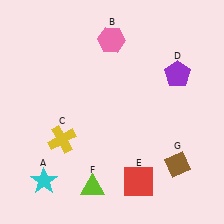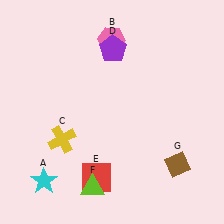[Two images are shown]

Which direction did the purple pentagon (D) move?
The purple pentagon (D) moved left.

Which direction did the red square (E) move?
The red square (E) moved left.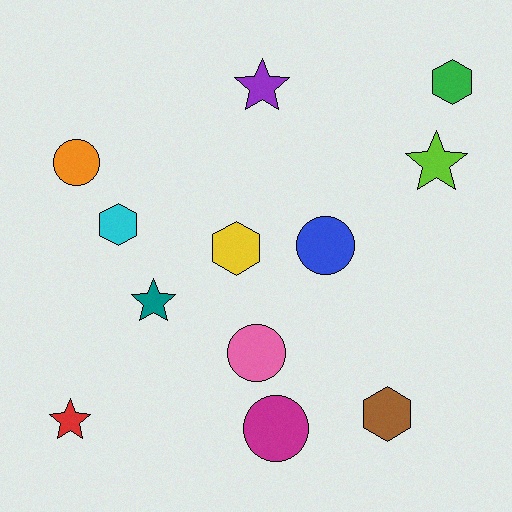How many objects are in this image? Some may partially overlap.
There are 12 objects.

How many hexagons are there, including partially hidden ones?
There are 4 hexagons.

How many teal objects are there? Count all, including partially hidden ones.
There is 1 teal object.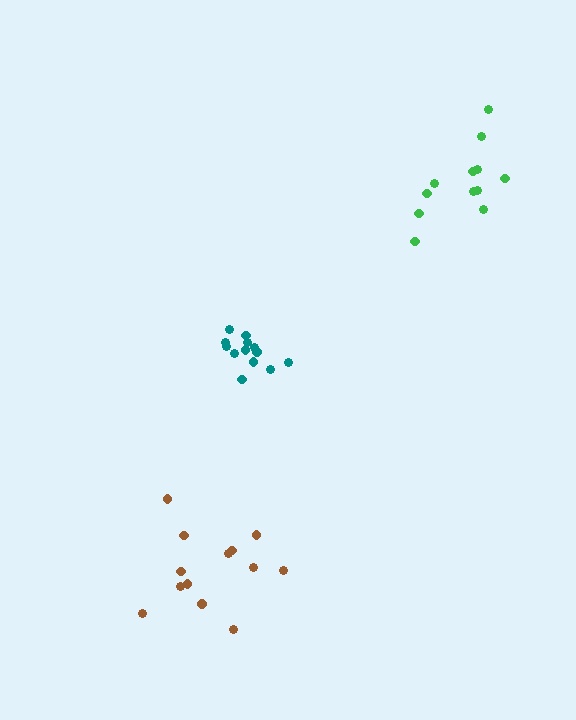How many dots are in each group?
Group 1: 12 dots, Group 2: 13 dots, Group 3: 13 dots (38 total).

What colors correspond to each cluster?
The clusters are colored: green, teal, brown.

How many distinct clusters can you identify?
There are 3 distinct clusters.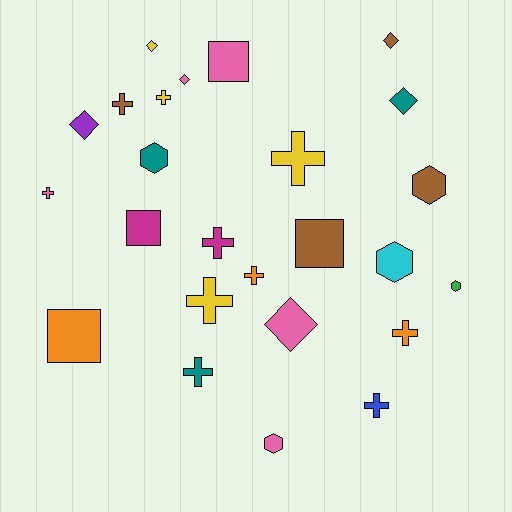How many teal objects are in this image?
There are 3 teal objects.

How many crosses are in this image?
There are 10 crosses.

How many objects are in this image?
There are 25 objects.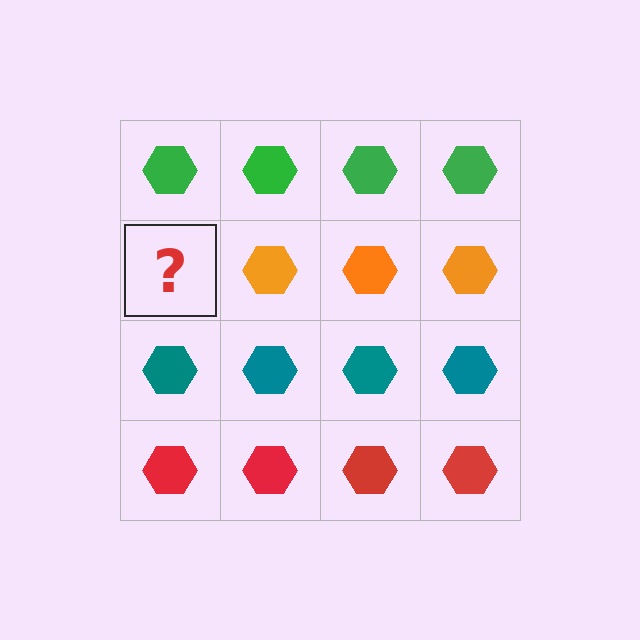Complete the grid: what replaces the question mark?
The question mark should be replaced with an orange hexagon.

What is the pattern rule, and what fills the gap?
The rule is that each row has a consistent color. The gap should be filled with an orange hexagon.